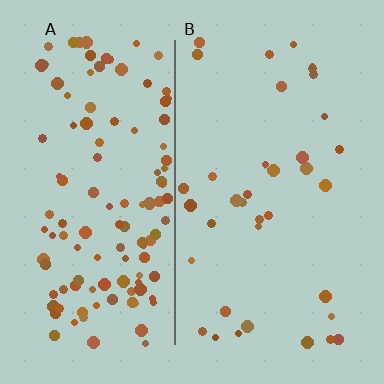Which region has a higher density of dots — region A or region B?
A (the left).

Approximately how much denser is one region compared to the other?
Approximately 3.3× — region A over region B.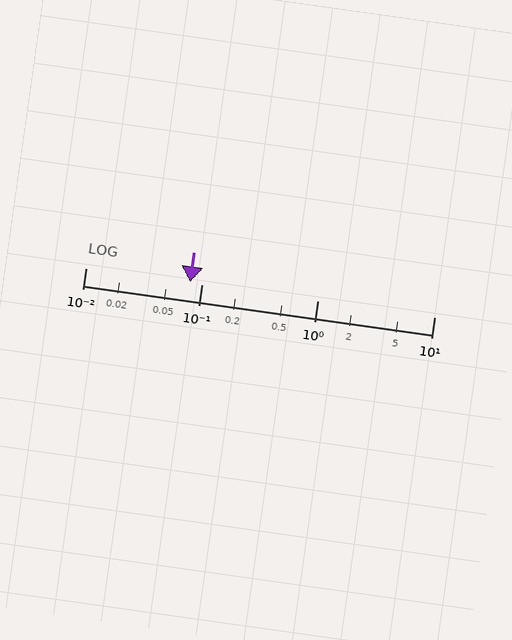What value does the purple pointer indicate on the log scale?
The pointer indicates approximately 0.079.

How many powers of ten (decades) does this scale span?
The scale spans 3 decades, from 0.01 to 10.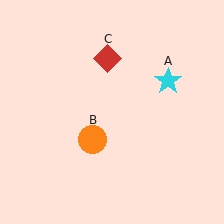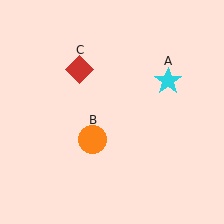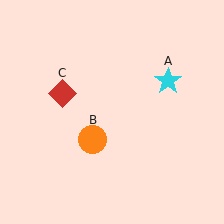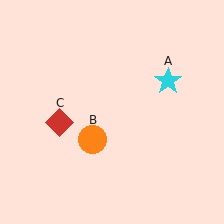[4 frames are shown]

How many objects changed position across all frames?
1 object changed position: red diamond (object C).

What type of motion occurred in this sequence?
The red diamond (object C) rotated counterclockwise around the center of the scene.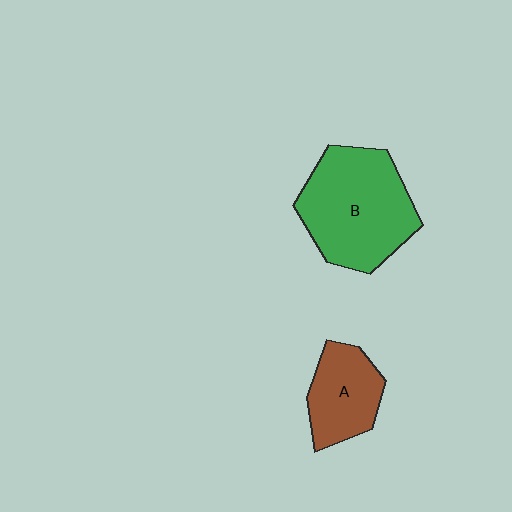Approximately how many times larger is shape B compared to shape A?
Approximately 1.8 times.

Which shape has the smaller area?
Shape A (brown).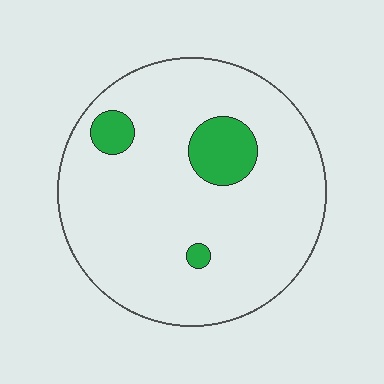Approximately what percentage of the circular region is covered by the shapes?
Approximately 10%.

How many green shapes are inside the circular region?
3.